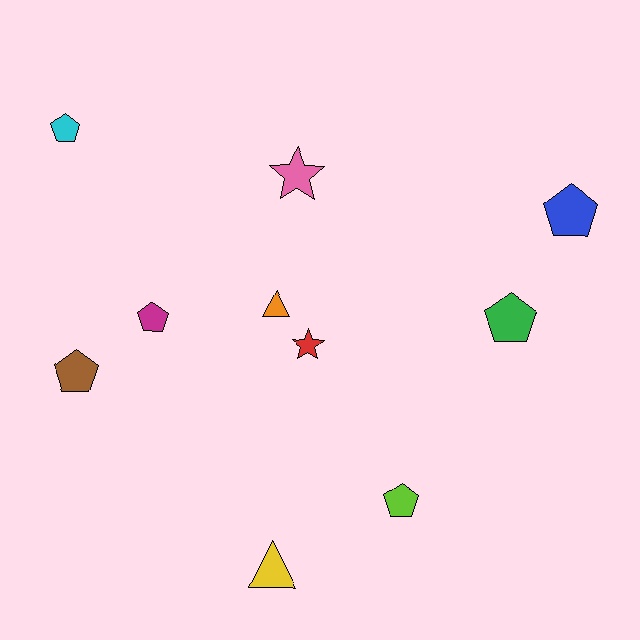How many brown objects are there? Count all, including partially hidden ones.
There is 1 brown object.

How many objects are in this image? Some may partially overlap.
There are 10 objects.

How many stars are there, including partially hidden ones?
There are 2 stars.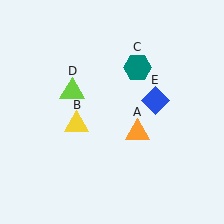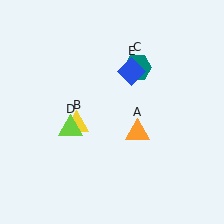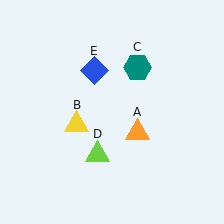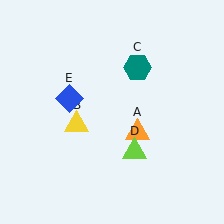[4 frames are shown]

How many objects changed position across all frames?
2 objects changed position: lime triangle (object D), blue diamond (object E).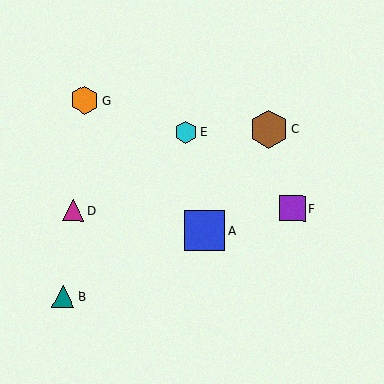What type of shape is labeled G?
Shape G is an orange hexagon.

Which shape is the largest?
The blue square (labeled A) is the largest.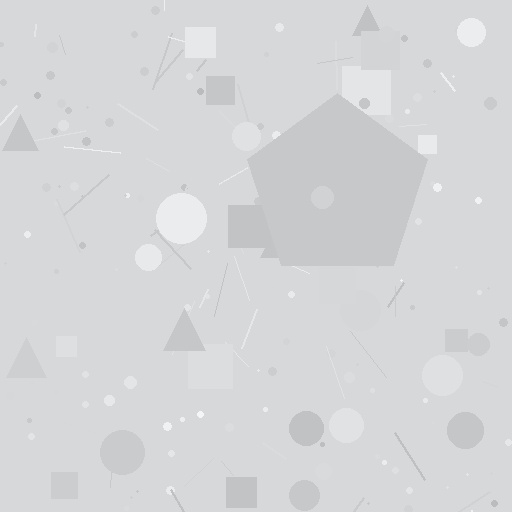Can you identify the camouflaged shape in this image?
The camouflaged shape is a pentagon.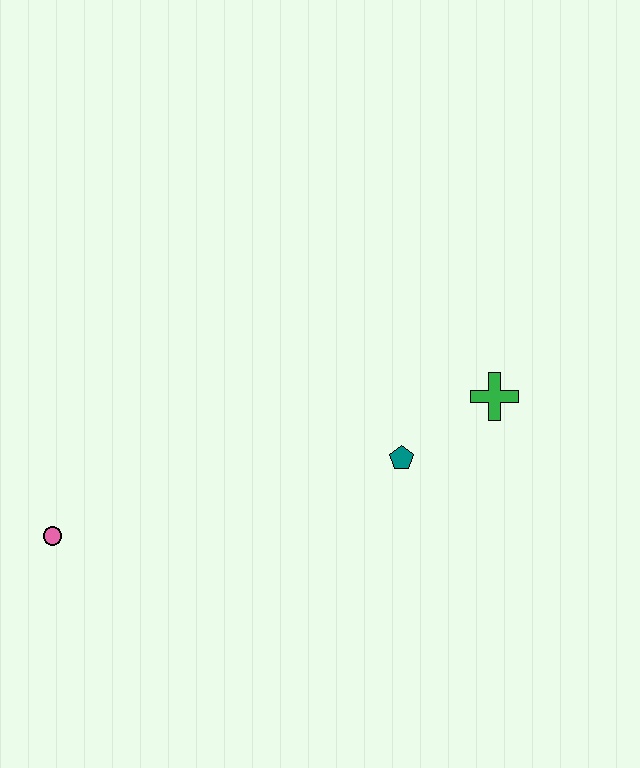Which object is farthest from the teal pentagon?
The pink circle is farthest from the teal pentagon.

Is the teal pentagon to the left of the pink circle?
No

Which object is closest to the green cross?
The teal pentagon is closest to the green cross.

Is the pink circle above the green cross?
No